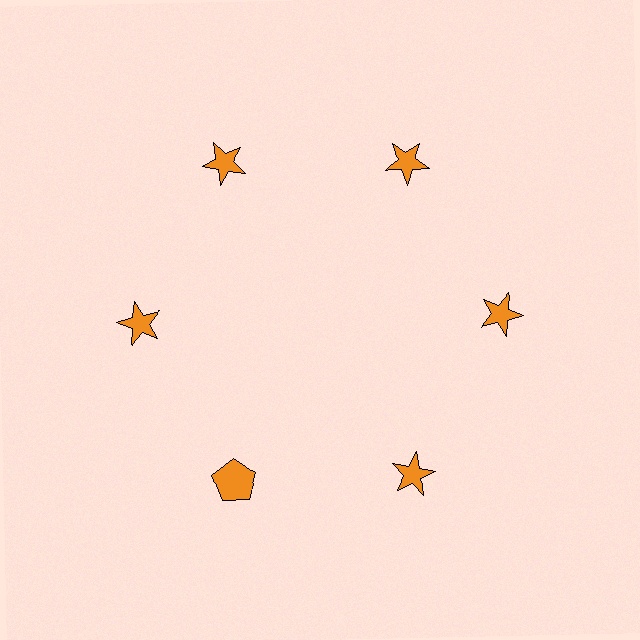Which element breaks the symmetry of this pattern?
The orange pentagon at roughly the 7 o'clock position breaks the symmetry. All other shapes are orange stars.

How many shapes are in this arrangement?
There are 6 shapes arranged in a ring pattern.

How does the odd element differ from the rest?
It has a different shape: pentagon instead of star.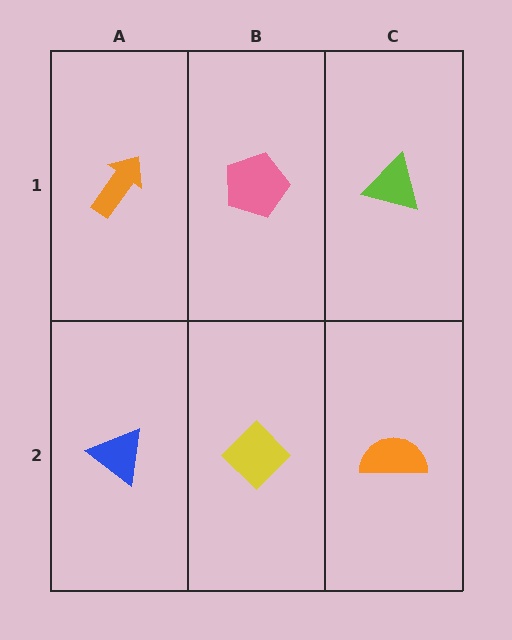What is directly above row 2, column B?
A pink pentagon.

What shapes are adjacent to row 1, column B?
A yellow diamond (row 2, column B), an orange arrow (row 1, column A), a lime triangle (row 1, column C).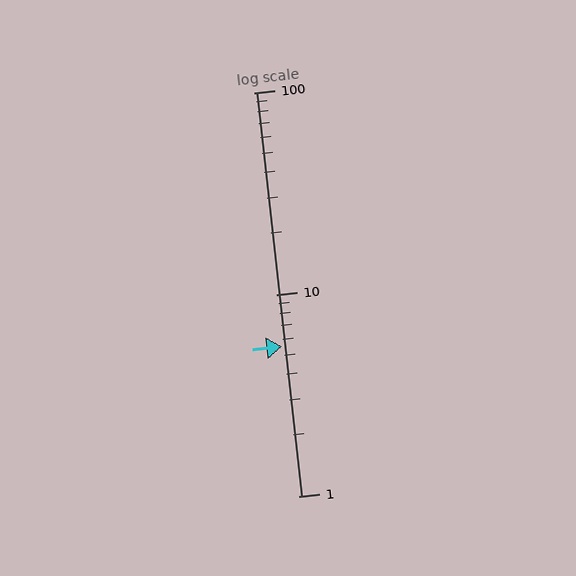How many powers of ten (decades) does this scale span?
The scale spans 2 decades, from 1 to 100.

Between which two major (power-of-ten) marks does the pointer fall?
The pointer is between 1 and 10.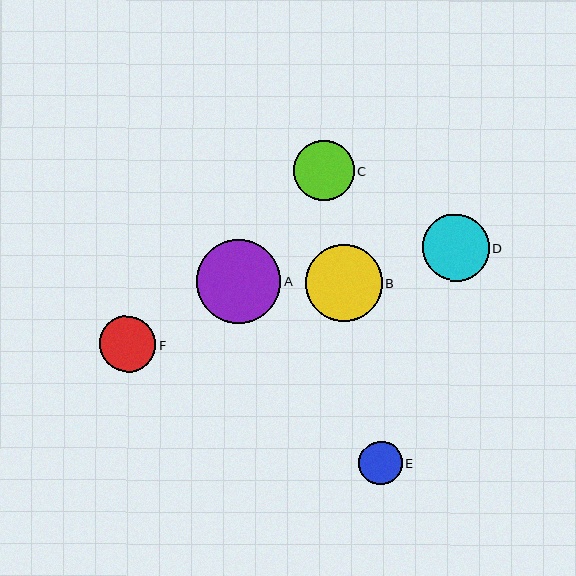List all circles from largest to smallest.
From largest to smallest: A, B, D, C, F, E.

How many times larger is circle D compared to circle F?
Circle D is approximately 1.2 times the size of circle F.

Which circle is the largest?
Circle A is the largest with a size of approximately 84 pixels.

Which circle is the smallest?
Circle E is the smallest with a size of approximately 43 pixels.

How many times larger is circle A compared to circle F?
Circle A is approximately 1.5 times the size of circle F.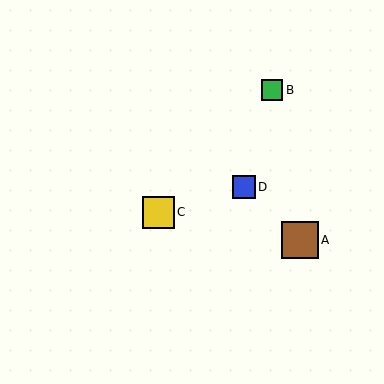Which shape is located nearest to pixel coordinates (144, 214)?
The yellow square (labeled C) at (158, 212) is nearest to that location.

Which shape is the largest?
The brown square (labeled A) is the largest.